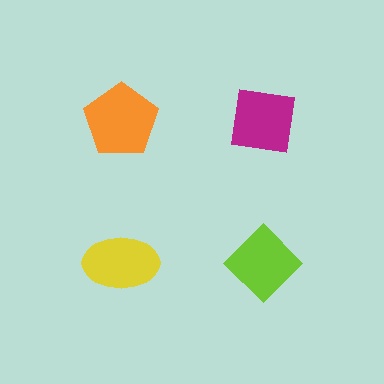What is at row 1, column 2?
A magenta square.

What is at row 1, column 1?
An orange pentagon.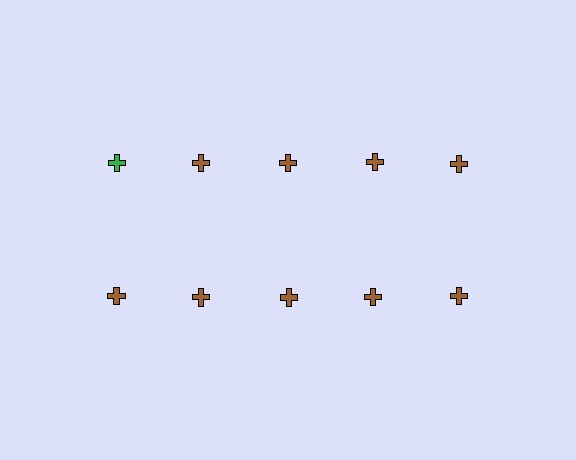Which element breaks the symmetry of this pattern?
The green cross in the top row, leftmost column breaks the symmetry. All other shapes are brown crosses.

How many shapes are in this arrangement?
There are 10 shapes arranged in a grid pattern.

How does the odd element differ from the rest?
It has a different color: green instead of brown.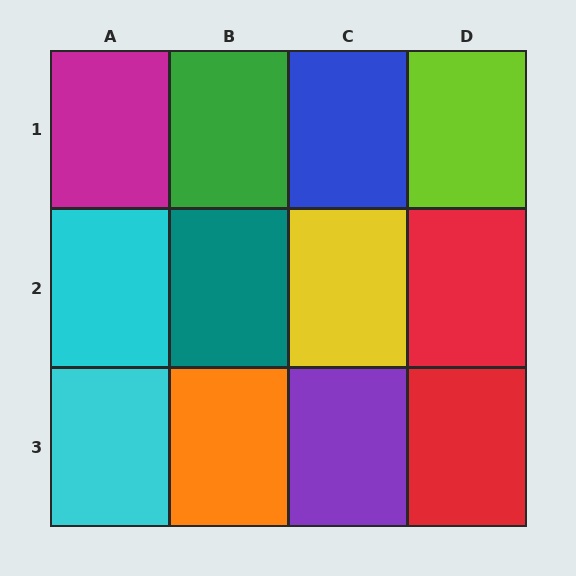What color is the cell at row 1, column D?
Lime.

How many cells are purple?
1 cell is purple.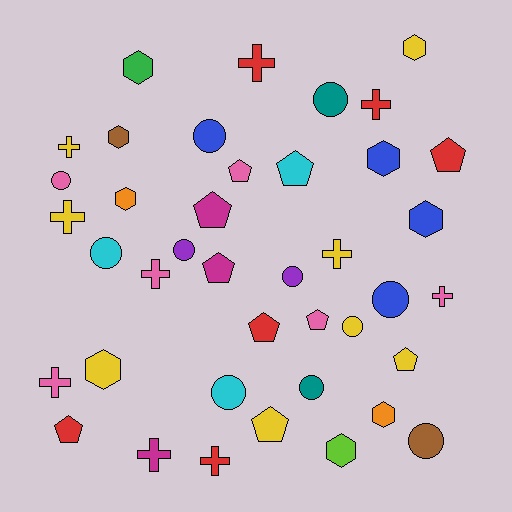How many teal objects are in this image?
There are 2 teal objects.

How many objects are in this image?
There are 40 objects.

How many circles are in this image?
There are 11 circles.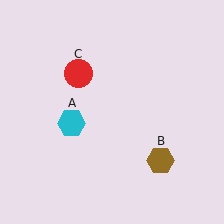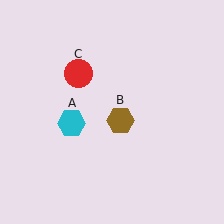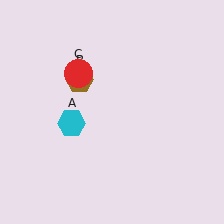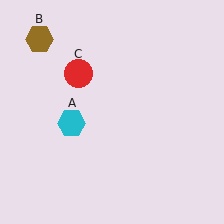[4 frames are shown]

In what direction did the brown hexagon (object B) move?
The brown hexagon (object B) moved up and to the left.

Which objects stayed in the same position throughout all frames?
Cyan hexagon (object A) and red circle (object C) remained stationary.